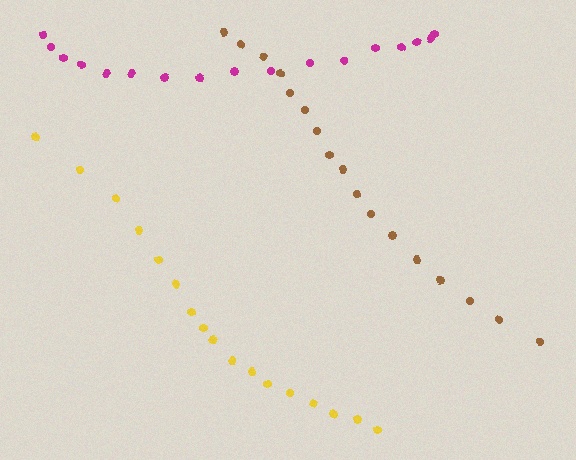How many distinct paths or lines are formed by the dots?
There are 3 distinct paths.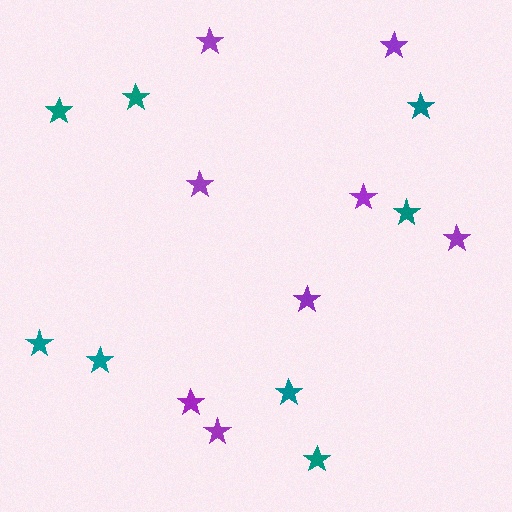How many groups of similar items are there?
There are 2 groups: one group of purple stars (8) and one group of teal stars (8).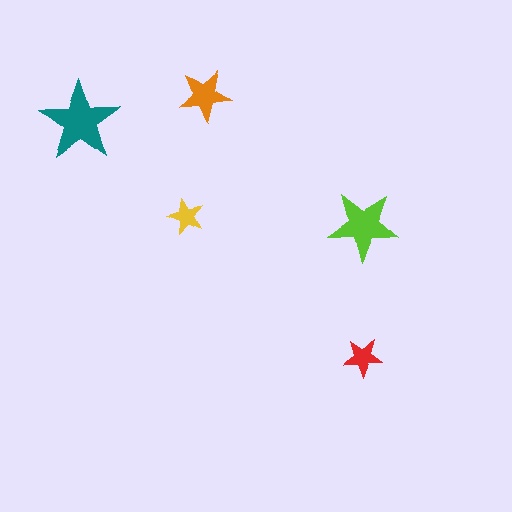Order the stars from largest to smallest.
the teal one, the lime one, the orange one, the red one, the yellow one.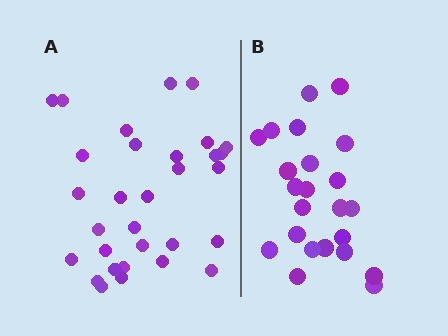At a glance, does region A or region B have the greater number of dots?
Region A (the left region) has more dots.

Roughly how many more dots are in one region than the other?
Region A has roughly 8 or so more dots than region B.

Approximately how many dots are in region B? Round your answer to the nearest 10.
About 20 dots. (The exact count is 23, which rounds to 20.)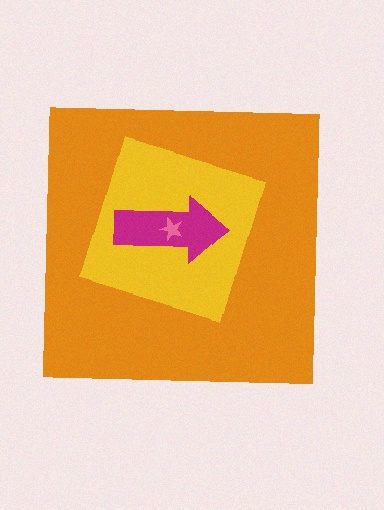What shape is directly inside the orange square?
The yellow diamond.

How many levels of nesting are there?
4.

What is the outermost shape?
The orange square.